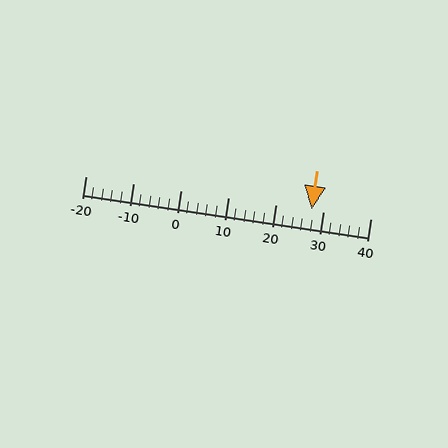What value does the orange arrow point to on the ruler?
The orange arrow points to approximately 28.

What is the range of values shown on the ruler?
The ruler shows values from -20 to 40.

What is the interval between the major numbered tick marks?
The major tick marks are spaced 10 units apart.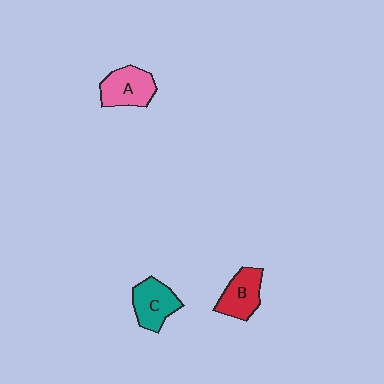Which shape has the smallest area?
Shape B (red).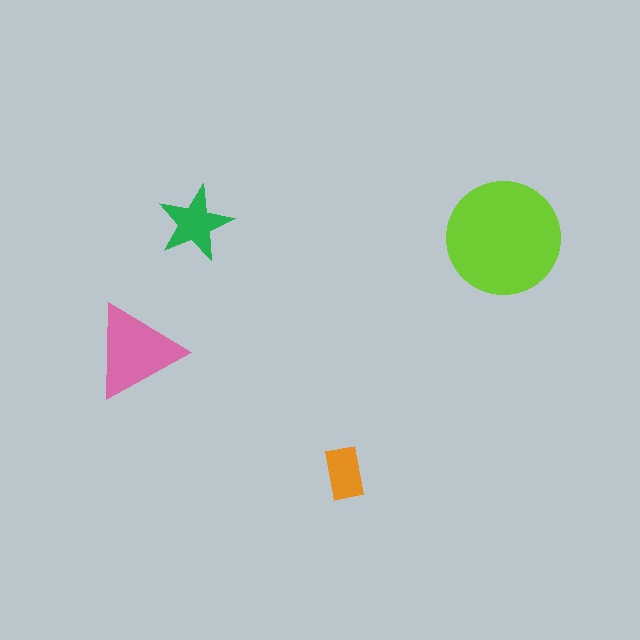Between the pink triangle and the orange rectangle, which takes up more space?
The pink triangle.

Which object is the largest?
The lime circle.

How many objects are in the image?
There are 4 objects in the image.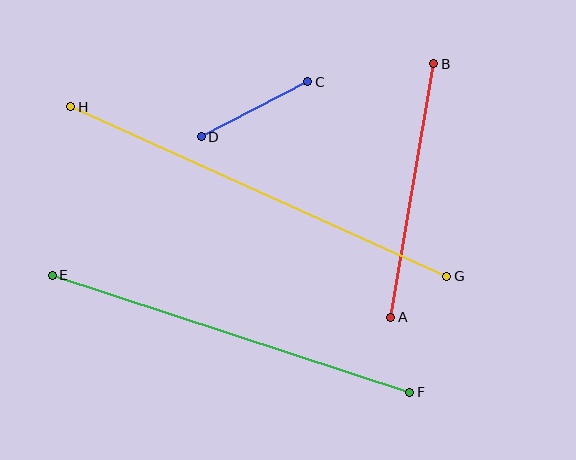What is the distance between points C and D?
The distance is approximately 120 pixels.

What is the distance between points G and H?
The distance is approximately 412 pixels.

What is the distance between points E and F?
The distance is approximately 376 pixels.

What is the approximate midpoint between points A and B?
The midpoint is at approximately (412, 190) pixels.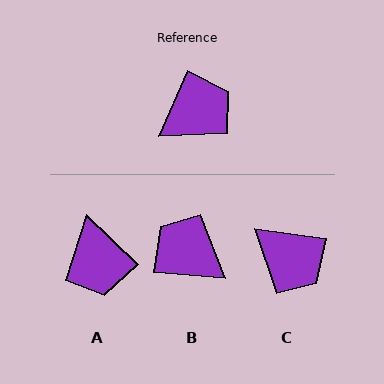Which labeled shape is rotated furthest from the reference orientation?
A, about 110 degrees away.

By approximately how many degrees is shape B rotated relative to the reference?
Approximately 108 degrees counter-clockwise.